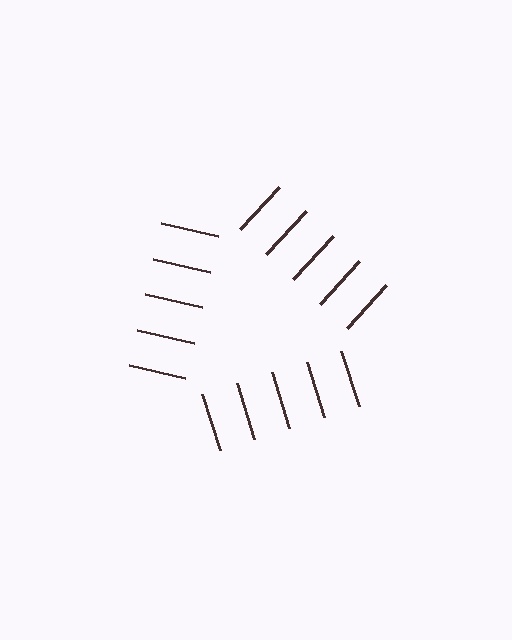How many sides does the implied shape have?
3 sides — the line-ends trace a triangle.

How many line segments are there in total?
15 — 5 along each of the 3 edges.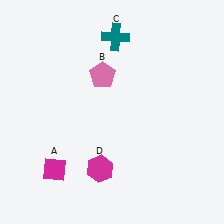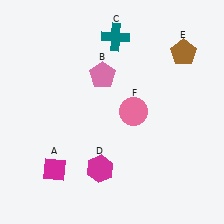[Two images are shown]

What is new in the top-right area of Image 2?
A pink circle (F) was added in the top-right area of Image 2.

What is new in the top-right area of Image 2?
A brown pentagon (E) was added in the top-right area of Image 2.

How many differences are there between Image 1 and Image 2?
There are 2 differences between the two images.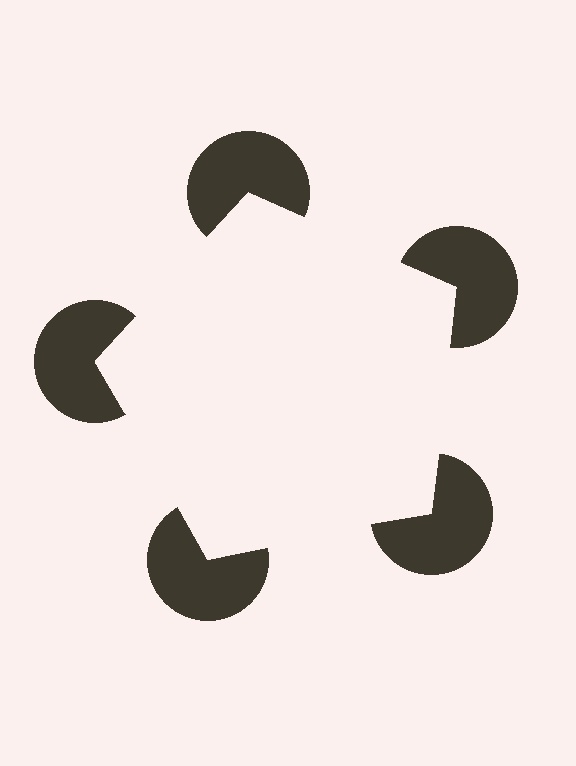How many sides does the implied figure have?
5 sides.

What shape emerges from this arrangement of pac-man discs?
An illusory pentagon — its edges are inferred from the aligned wedge cuts in the pac-man discs, not physically drawn.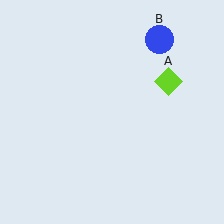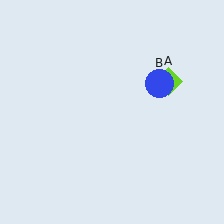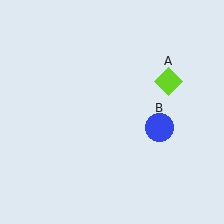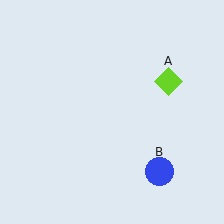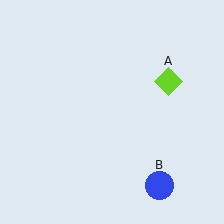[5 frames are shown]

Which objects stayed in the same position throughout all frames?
Lime diamond (object A) remained stationary.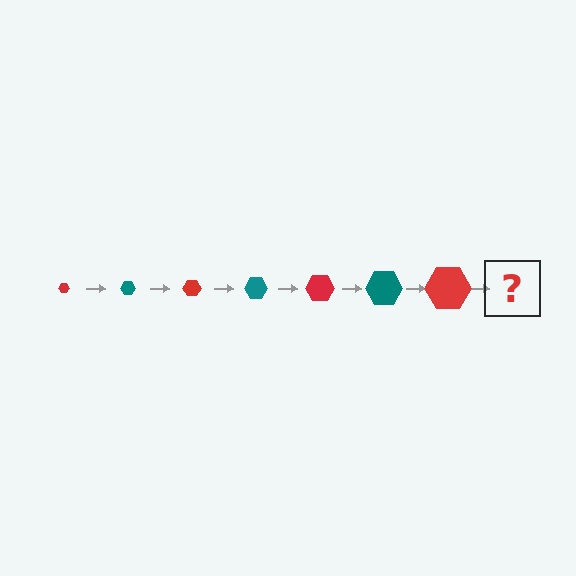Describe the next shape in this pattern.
It should be a teal hexagon, larger than the previous one.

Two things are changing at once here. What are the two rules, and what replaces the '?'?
The two rules are that the hexagon grows larger each step and the color cycles through red and teal. The '?' should be a teal hexagon, larger than the previous one.